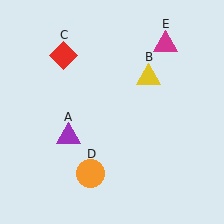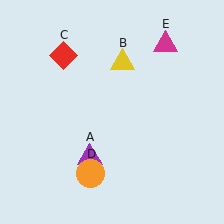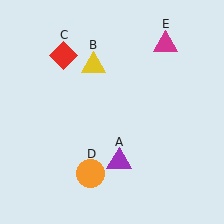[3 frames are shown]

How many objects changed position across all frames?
2 objects changed position: purple triangle (object A), yellow triangle (object B).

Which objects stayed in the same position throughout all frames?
Red diamond (object C) and orange circle (object D) and magenta triangle (object E) remained stationary.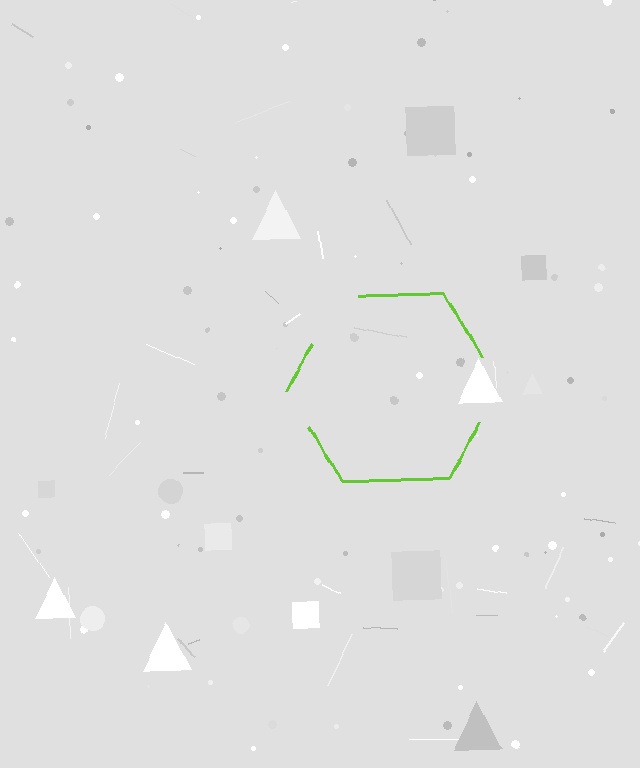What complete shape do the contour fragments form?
The contour fragments form a hexagon.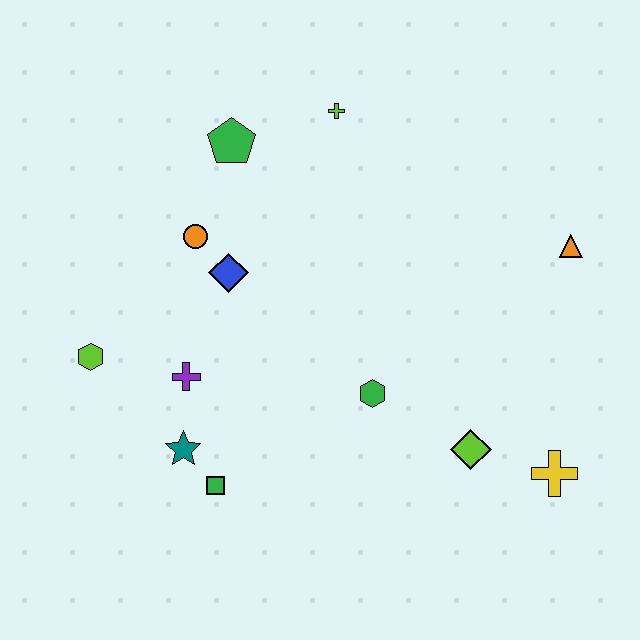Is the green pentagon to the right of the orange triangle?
No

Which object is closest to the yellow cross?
The lime diamond is closest to the yellow cross.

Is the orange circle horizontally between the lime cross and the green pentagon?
No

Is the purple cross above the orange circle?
No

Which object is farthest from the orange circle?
The yellow cross is farthest from the orange circle.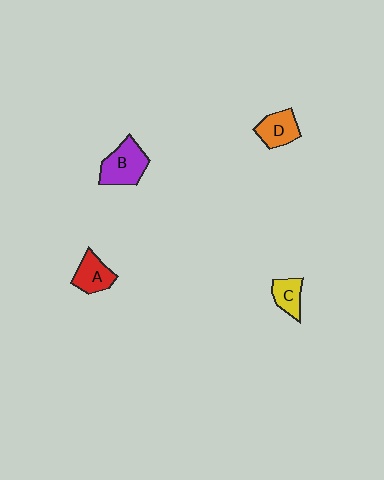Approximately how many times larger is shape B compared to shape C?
Approximately 1.8 times.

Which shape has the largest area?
Shape B (purple).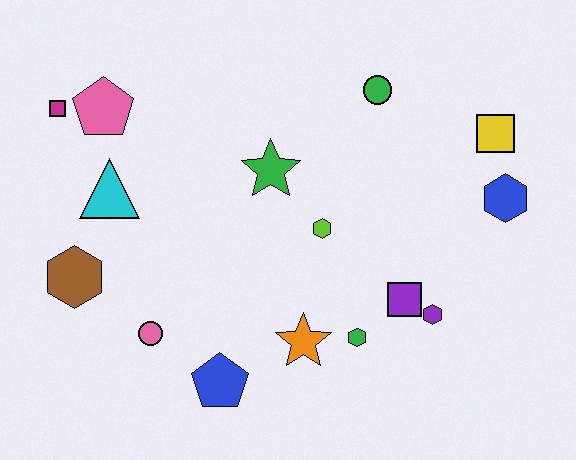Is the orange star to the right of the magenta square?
Yes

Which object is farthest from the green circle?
The brown hexagon is farthest from the green circle.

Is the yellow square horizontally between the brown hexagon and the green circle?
No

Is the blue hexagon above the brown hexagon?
Yes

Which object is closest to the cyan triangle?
The pink pentagon is closest to the cyan triangle.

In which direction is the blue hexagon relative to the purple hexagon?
The blue hexagon is above the purple hexagon.